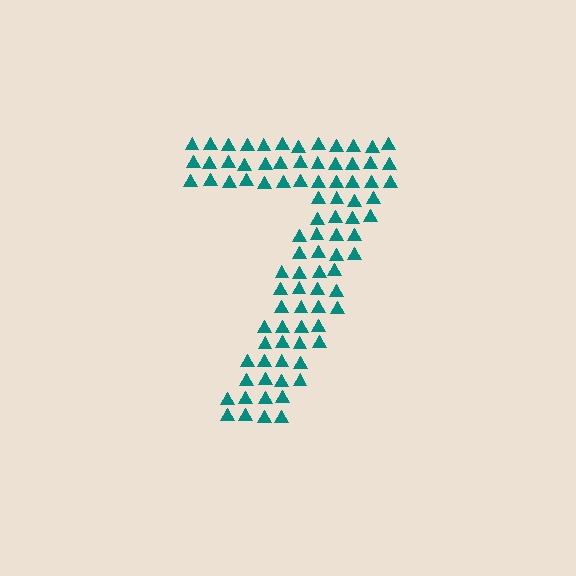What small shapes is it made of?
It is made of small triangles.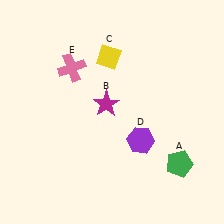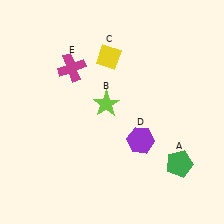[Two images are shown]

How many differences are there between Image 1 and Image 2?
There are 2 differences between the two images.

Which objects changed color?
B changed from magenta to lime. E changed from pink to magenta.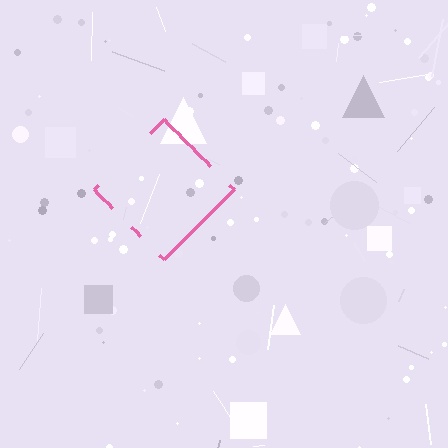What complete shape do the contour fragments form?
The contour fragments form a diamond.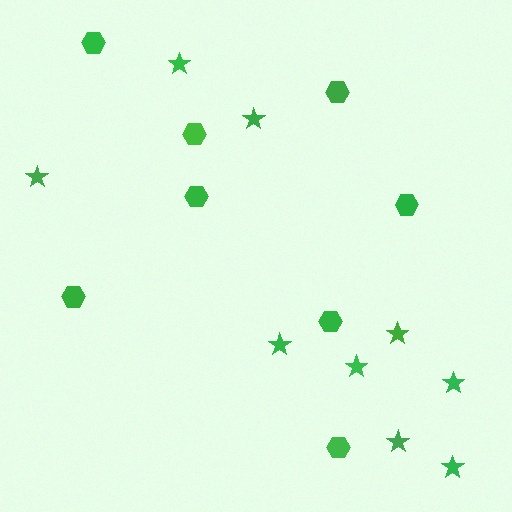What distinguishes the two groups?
There are 2 groups: one group of hexagons (8) and one group of stars (9).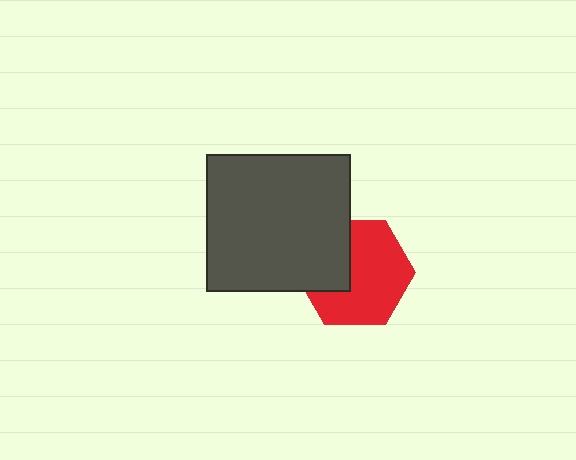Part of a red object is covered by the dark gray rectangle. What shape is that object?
It is a hexagon.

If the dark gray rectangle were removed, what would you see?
You would see the complete red hexagon.